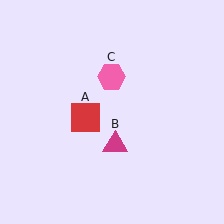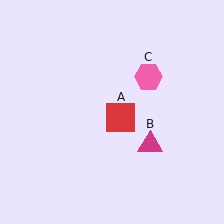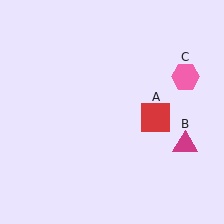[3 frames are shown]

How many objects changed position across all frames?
3 objects changed position: red square (object A), magenta triangle (object B), pink hexagon (object C).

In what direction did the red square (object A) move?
The red square (object A) moved right.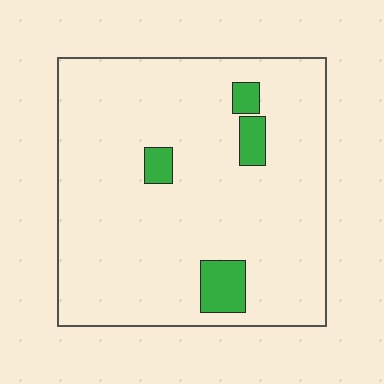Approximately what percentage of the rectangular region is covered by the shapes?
Approximately 10%.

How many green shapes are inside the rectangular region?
4.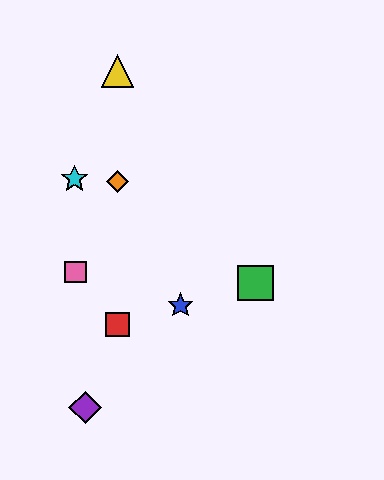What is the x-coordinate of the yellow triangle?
The yellow triangle is at x≈118.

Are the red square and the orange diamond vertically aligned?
Yes, both are at x≈118.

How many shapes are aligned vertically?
3 shapes (the red square, the yellow triangle, the orange diamond) are aligned vertically.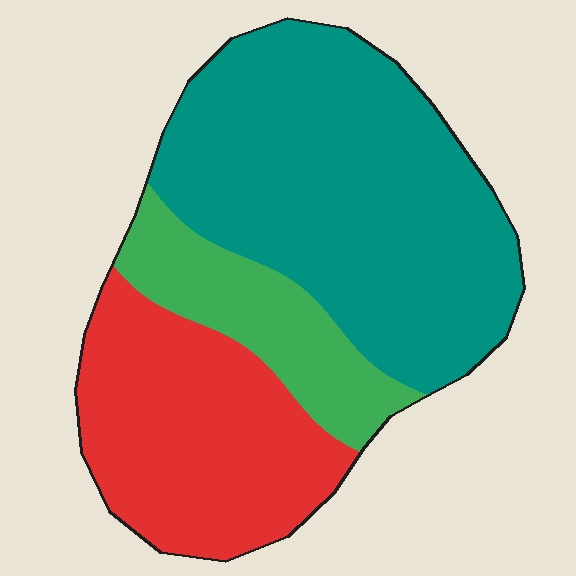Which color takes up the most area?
Teal, at roughly 50%.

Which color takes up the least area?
Green, at roughly 15%.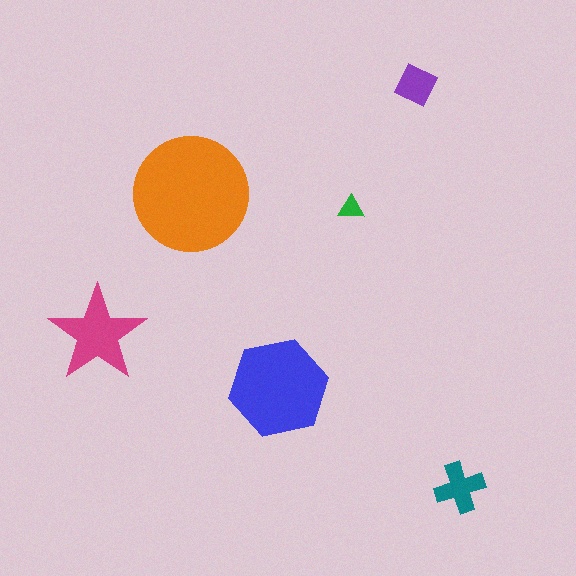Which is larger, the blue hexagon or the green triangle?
The blue hexagon.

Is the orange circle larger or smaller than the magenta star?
Larger.